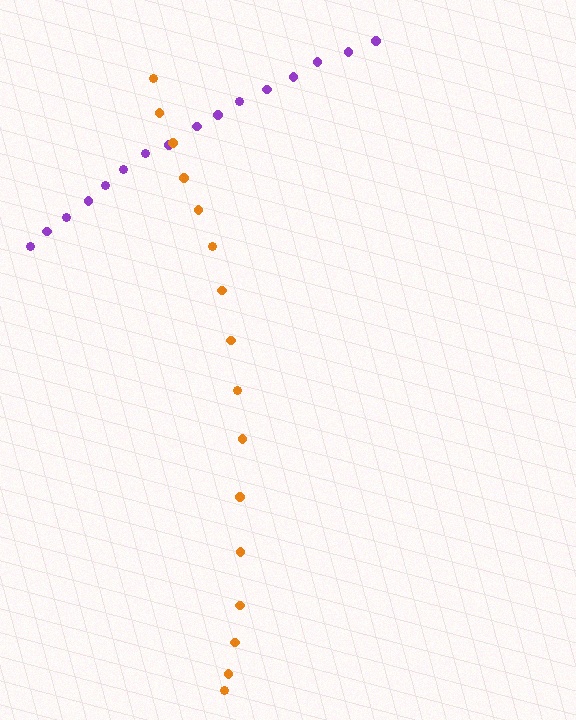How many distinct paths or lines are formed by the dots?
There are 2 distinct paths.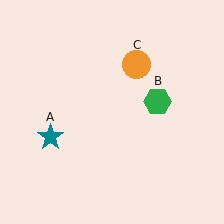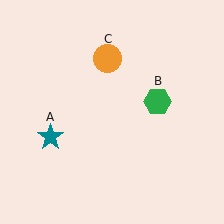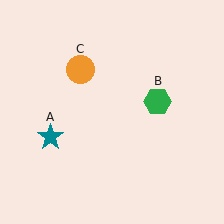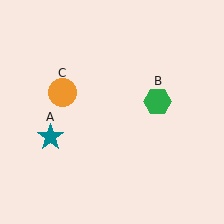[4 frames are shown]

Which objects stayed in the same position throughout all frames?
Teal star (object A) and green hexagon (object B) remained stationary.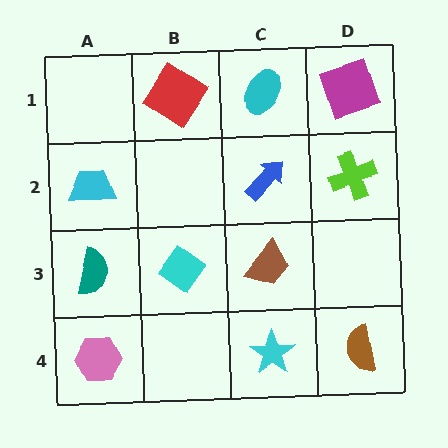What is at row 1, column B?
A red diamond.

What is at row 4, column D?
A brown semicircle.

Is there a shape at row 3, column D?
No, that cell is empty.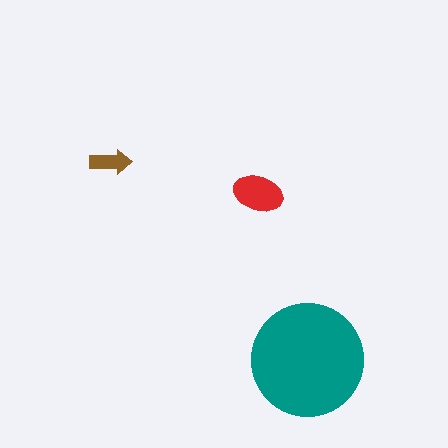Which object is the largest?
The teal circle.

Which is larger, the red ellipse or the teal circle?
The teal circle.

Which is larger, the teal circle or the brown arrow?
The teal circle.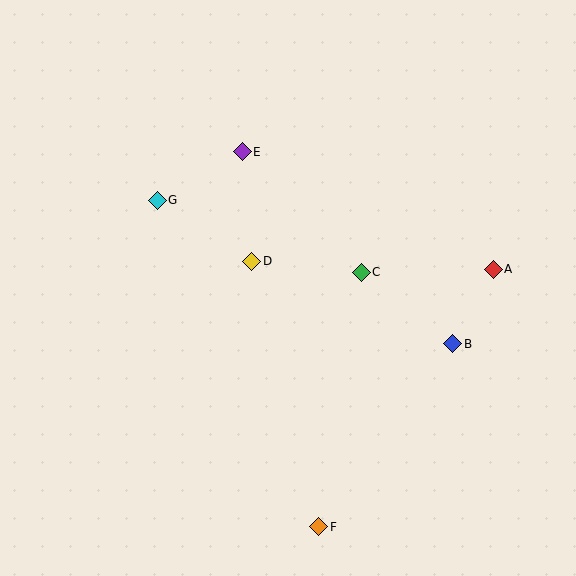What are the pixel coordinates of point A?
Point A is at (493, 269).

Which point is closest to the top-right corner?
Point A is closest to the top-right corner.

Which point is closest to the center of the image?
Point D at (252, 261) is closest to the center.